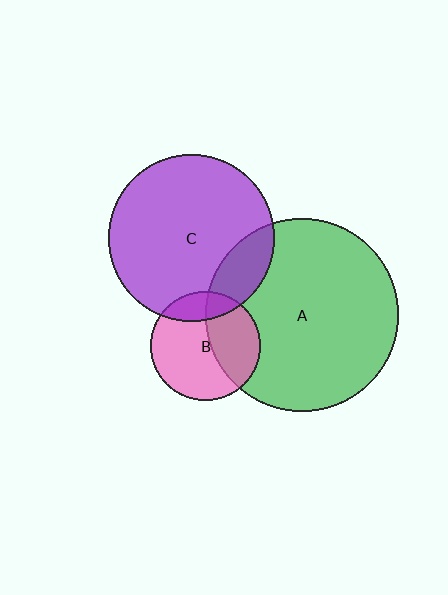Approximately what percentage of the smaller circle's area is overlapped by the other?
Approximately 40%.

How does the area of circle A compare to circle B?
Approximately 3.1 times.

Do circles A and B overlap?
Yes.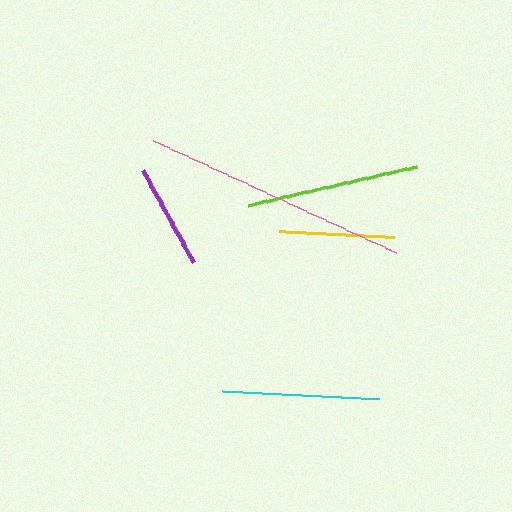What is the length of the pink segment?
The pink segment is approximately 269 pixels long.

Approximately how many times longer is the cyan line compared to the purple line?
The cyan line is approximately 1.5 times the length of the purple line.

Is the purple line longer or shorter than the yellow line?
The yellow line is longer than the purple line.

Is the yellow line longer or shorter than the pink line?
The pink line is longer than the yellow line.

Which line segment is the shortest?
The purple line is the shortest at approximately 104 pixels.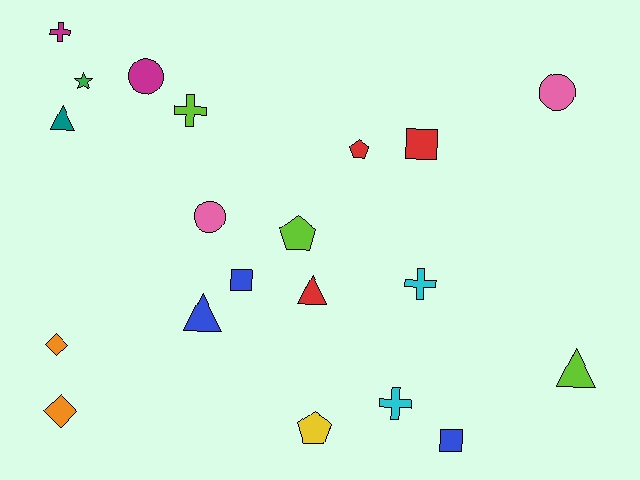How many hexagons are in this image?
There are no hexagons.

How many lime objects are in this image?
There are 3 lime objects.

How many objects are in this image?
There are 20 objects.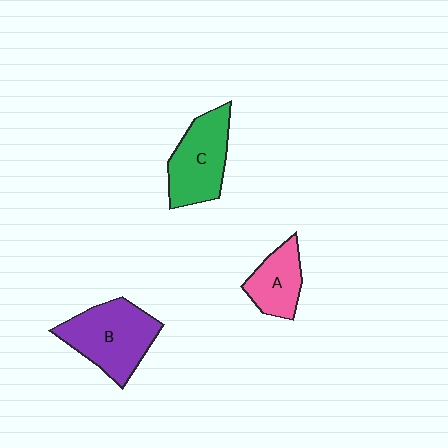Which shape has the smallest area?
Shape A (pink).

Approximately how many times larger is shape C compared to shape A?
Approximately 1.5 times.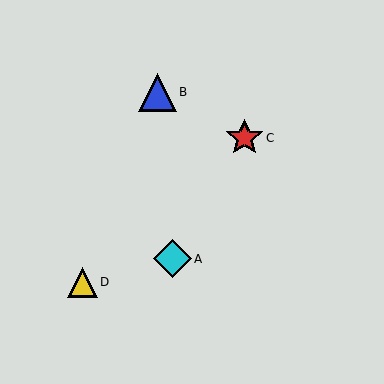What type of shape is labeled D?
Shape D is a yellow triangle.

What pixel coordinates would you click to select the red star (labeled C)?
Click at (244, 138) to select the red star C.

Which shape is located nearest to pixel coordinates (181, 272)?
The cyan diamond (labeled A) at (172, 259) is nearest to that location.